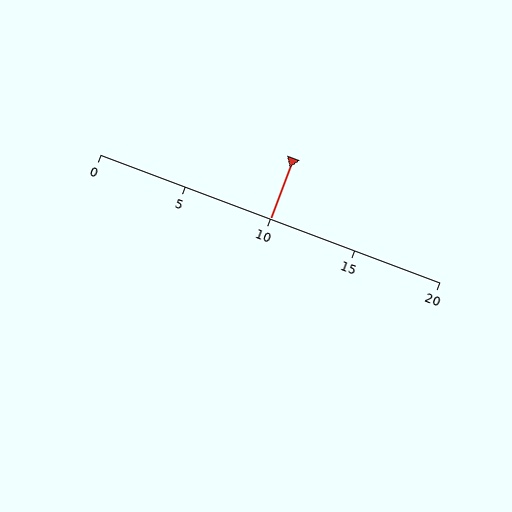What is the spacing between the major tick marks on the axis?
The major ticks are spaced 5 apart.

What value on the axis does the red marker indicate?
The marker indicates approximately 10.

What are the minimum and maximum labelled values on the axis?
The axis runs from 0 to 20.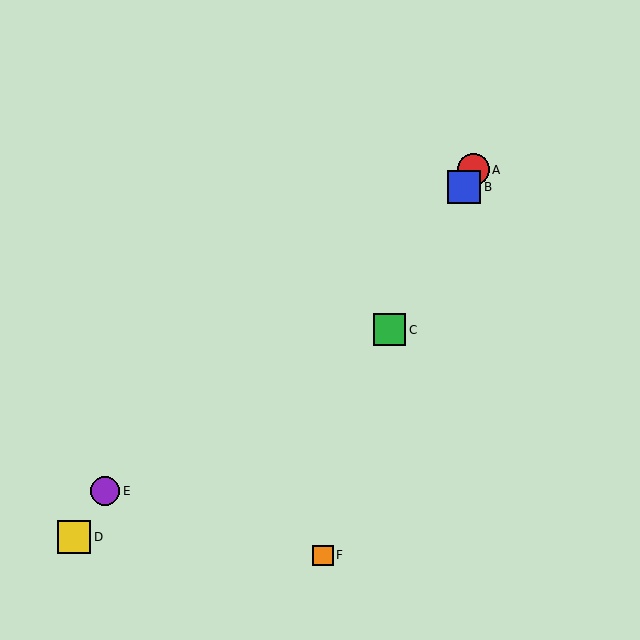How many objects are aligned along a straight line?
3 objects (A, B, C) are aligned along a straight line.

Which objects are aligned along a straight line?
Objects A, B, C are aligned along a straight line.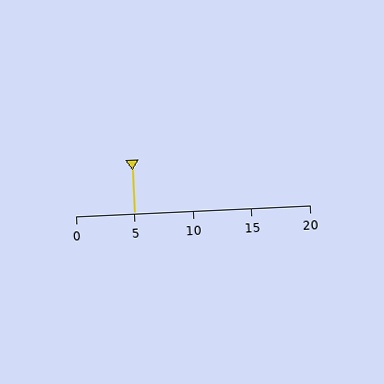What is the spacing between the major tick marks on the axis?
The major ticks are spaced 5 apart.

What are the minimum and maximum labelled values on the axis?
The axis runs from 0 to 20.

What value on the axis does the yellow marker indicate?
The marker indicates approximately 5.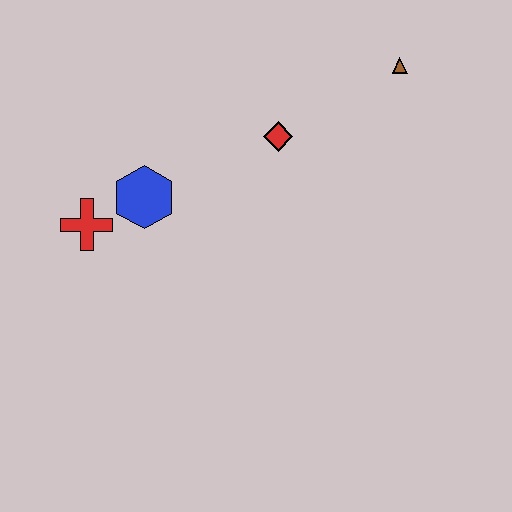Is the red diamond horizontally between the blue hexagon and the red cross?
No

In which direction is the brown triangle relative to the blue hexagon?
The brown triangle is to the right of the blue hexagon.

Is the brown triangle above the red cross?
Yes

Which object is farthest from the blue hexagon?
The brown triangle is farthest from the blue hexagon.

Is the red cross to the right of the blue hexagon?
No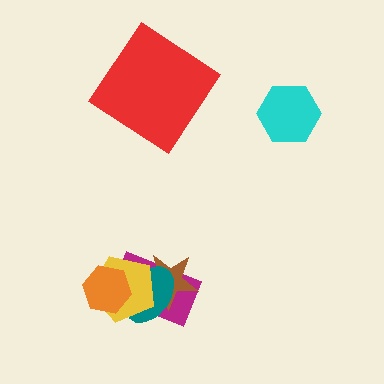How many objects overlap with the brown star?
3 objects overlap with the brown star.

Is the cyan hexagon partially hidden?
No, no other shape covers it.